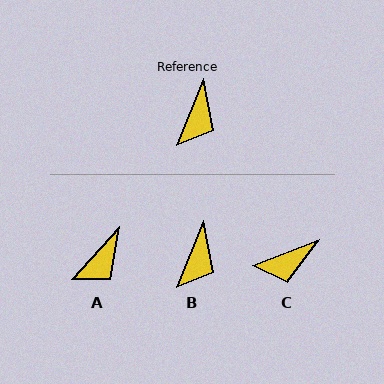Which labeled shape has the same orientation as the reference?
B.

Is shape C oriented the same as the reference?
No, it is off by about 48 degrees.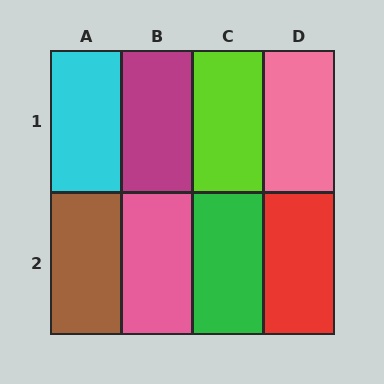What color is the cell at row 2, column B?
Pink.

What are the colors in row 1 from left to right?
Cyan, magenta, lime, pink.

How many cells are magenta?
1 cell is magenta.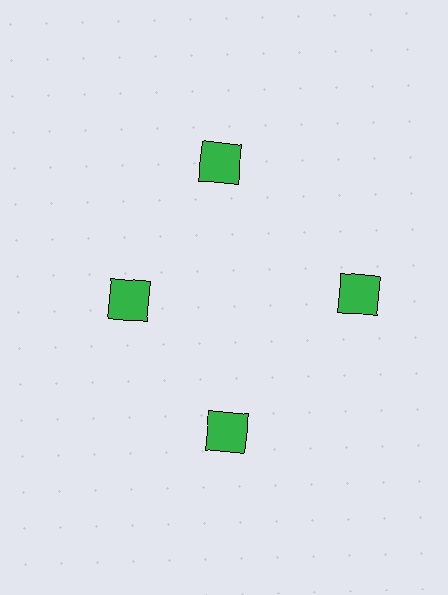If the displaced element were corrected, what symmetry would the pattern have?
It would have 4-fold rotational symmetry — the pattern would map onto itself every 90 degrees.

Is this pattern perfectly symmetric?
No. The 4 green squares are arranged in a ring, but one element near the 9 o'clock position is pulled inward toward the center, breaking the 4-fold rotational symmetry.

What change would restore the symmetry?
The symmetry would be restored by moving it outward, back onto the ring so that all 4 squares sit at equal angles and equal distance from the center.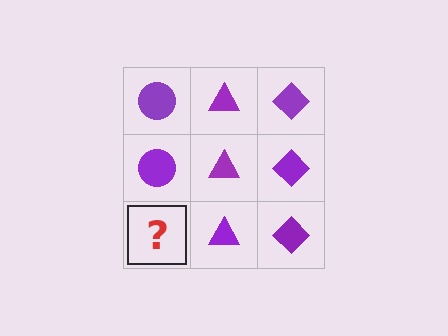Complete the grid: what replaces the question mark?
The question mark should be replaced with a purple circle.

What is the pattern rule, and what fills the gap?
The rule is that each column has a consistent shape. The gap should be filled with a purple circle.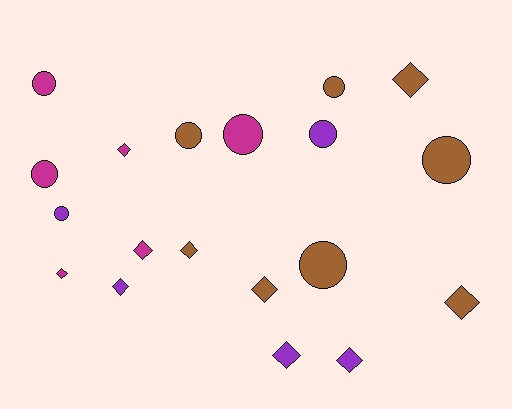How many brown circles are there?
There are 4 brown circles.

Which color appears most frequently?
Brown, with 8 objects.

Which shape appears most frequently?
Diamond, with 10 objects.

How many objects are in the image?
There are 19 objects.